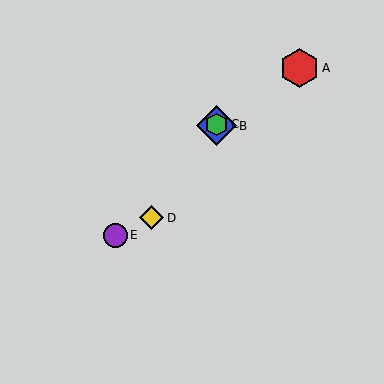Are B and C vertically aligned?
Yes, both are at x≈216.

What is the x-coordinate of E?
Object E is at x≈115.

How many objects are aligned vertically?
2 objects (B, C) are aligned vertically.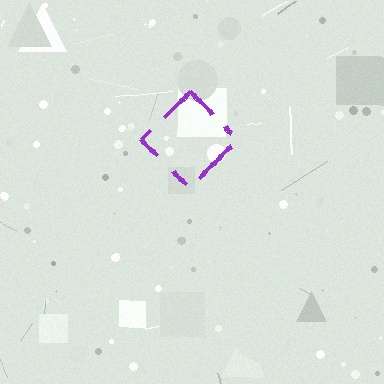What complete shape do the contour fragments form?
The contour fragments form a diamond.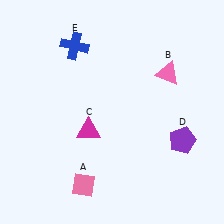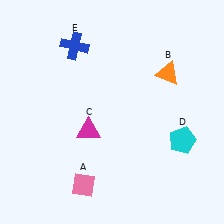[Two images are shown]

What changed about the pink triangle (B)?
In Image 1, B is pink. In Image 2, it changed to orange.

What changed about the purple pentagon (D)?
In Image 1, D is purple. In Image 2, it changed to cyan.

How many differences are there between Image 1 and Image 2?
There are 2 differences between the two images.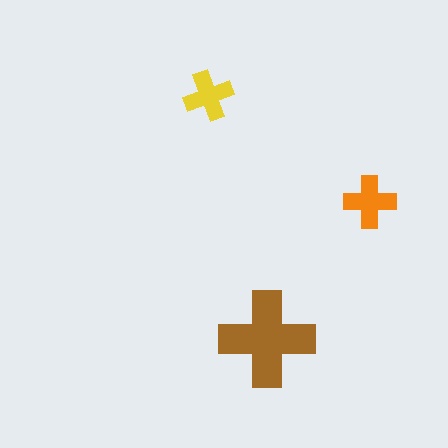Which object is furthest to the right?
The orange cross is rightmost.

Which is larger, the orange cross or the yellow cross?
The orange one.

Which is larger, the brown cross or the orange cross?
The brown one.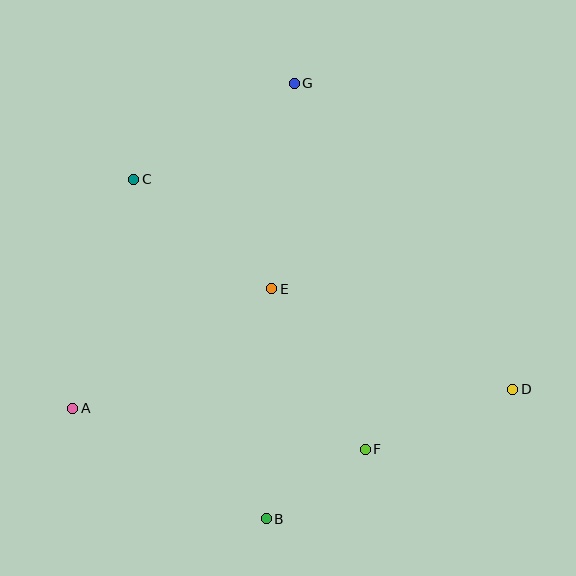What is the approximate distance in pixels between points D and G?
The distance between D and G is approximately 376 pixels.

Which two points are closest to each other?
Points B and F are closest to each other.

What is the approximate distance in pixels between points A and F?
The distance between A and F is approximately 295 pixels.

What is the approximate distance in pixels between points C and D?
The distance between C and D is approximately 433 pixels.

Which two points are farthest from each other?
Points A and D are farthest from each other.